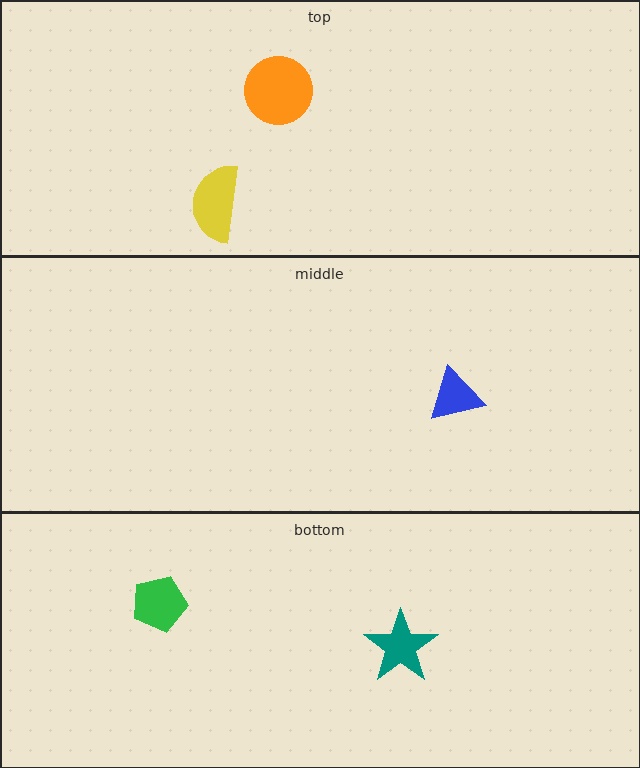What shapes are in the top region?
The yellow semicircle, the orange circle.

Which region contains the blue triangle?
The middle region.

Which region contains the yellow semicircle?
The top region.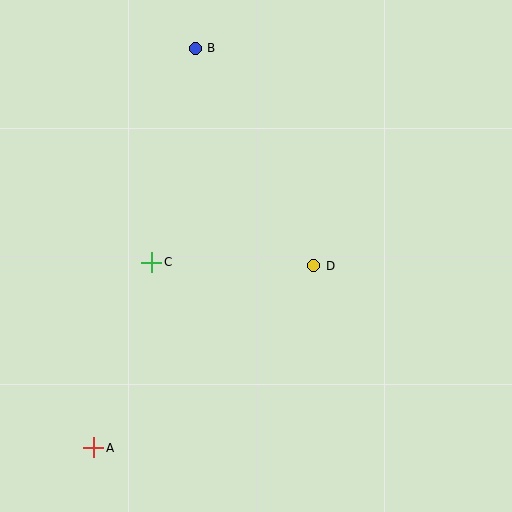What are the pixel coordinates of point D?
Point D is at (314, 266).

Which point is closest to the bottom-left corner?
Point A is closest to the bottom-left corner.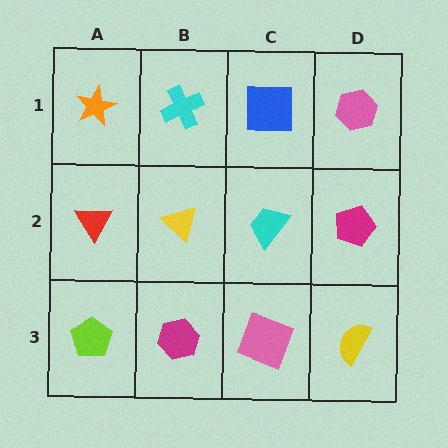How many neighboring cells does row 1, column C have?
3.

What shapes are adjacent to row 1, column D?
A magenta pentagon (row 2, column D), a blue square (row 1, column C).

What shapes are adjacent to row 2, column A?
An orange star (row 1, column A), a lime pentagon (row 3, column A), a yellow triangle (row 2, column B).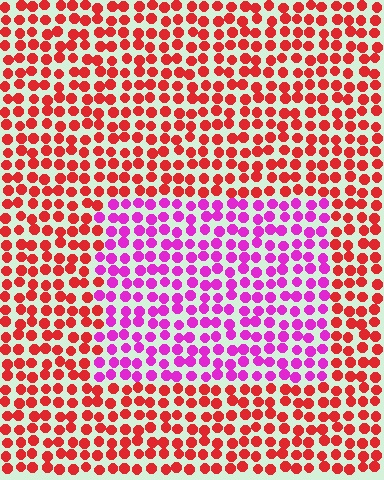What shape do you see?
I see a rectangle.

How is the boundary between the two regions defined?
The boundary is defined purely by a slight shift in hue (about 54 degrees). Spacing, size, and orientation are identical on both sides.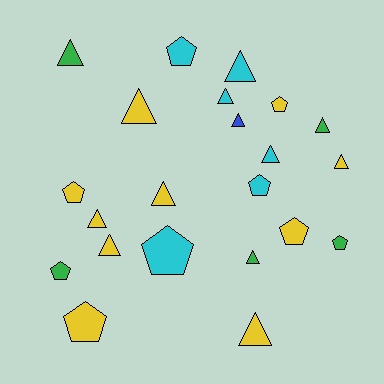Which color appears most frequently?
Yellow, with 10 objects.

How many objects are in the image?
There are 22 objects.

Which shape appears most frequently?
Triangle, with 13 objects.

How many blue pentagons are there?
There are no blue pentagons.